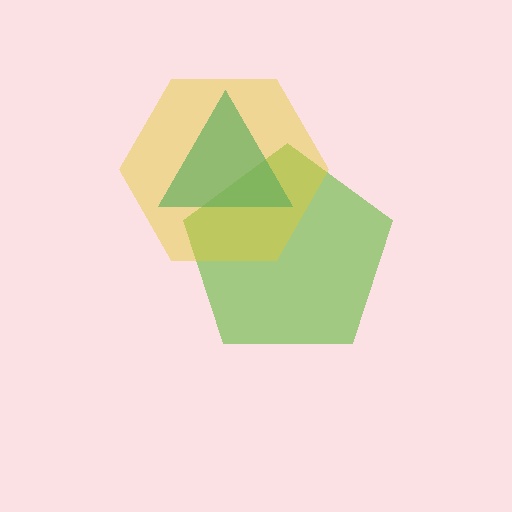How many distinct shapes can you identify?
There are 3 distinct shapes: a lime pentagon, a teal triangle, a yellow hexagon.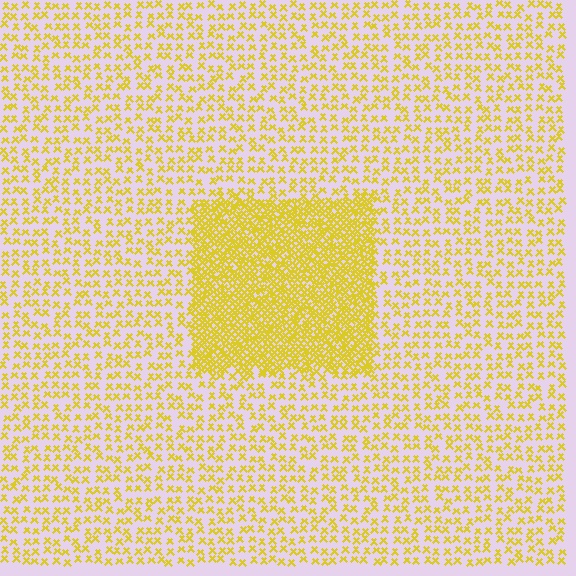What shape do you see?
I see a rectangle.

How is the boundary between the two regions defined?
The boundary is defined by a change in element density (approximately 2.9x ratio). All elements are the same color, size, and shape.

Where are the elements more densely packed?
The elements are more densely packed inside the rectangle boundary.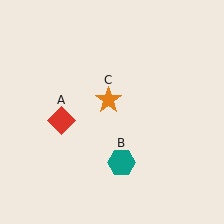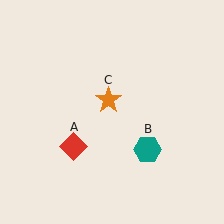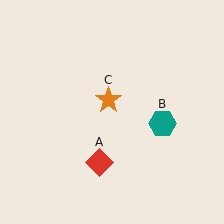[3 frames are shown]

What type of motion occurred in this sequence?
The red diamond (object A), teal hexagon (object B) rotated counterclockwise around the center of the scene.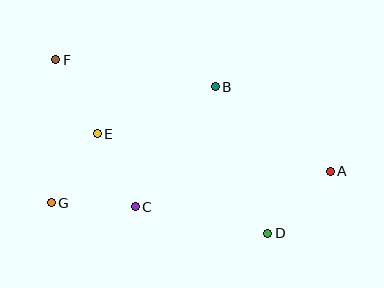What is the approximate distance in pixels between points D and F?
The distance between D and F is approximately 274 pixels.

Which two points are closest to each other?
Points C and E are closest to each other.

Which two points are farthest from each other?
Points A and F are farthest from each other.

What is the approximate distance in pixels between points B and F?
The distance between B and F is approximately 162 pixels.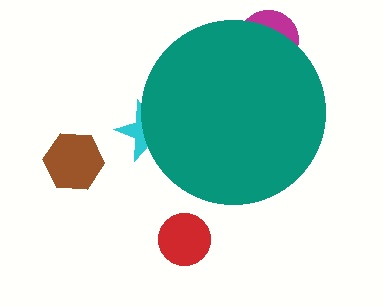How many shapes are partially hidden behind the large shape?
2 shapes are partially hidden.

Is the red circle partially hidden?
No, the red circle is fully visible.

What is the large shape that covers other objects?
A teal circle.